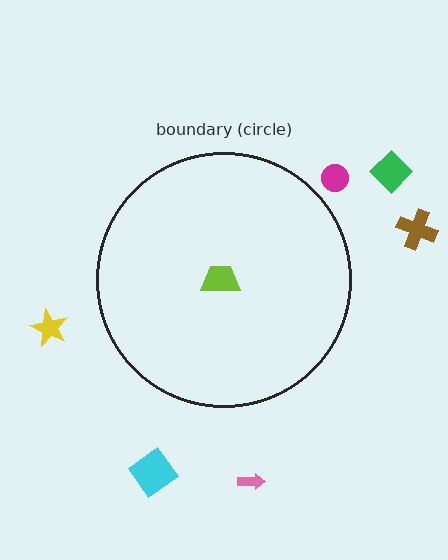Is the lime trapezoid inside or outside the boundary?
Inside.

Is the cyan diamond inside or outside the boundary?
Outside.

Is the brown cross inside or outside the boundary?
Outside.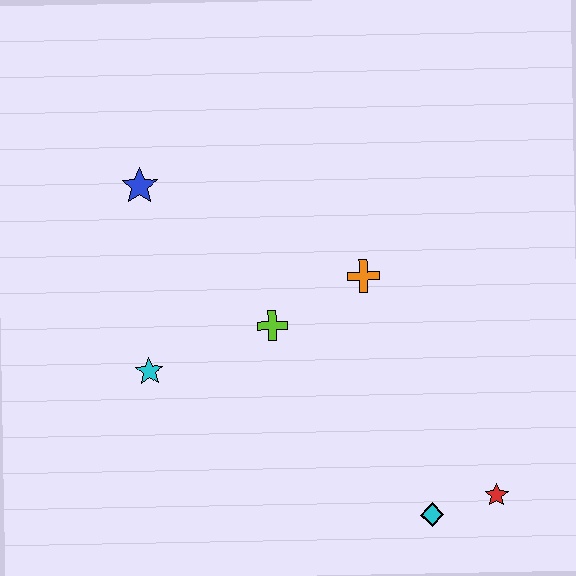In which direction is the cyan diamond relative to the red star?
The cyan diamond is to the left of the red star.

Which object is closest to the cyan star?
The lime cross is closest to the cyan star.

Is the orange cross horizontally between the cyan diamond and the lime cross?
Yes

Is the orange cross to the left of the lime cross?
No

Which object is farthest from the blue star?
The red star is farthest from the blue star.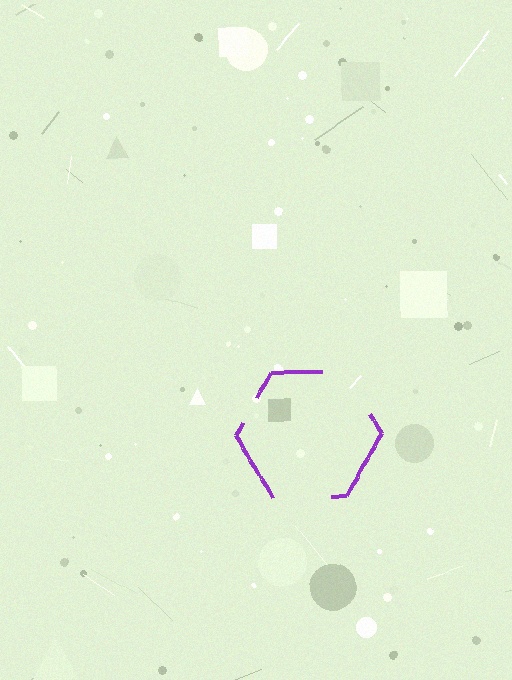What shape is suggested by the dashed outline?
The dashed outline suggests a hexagon.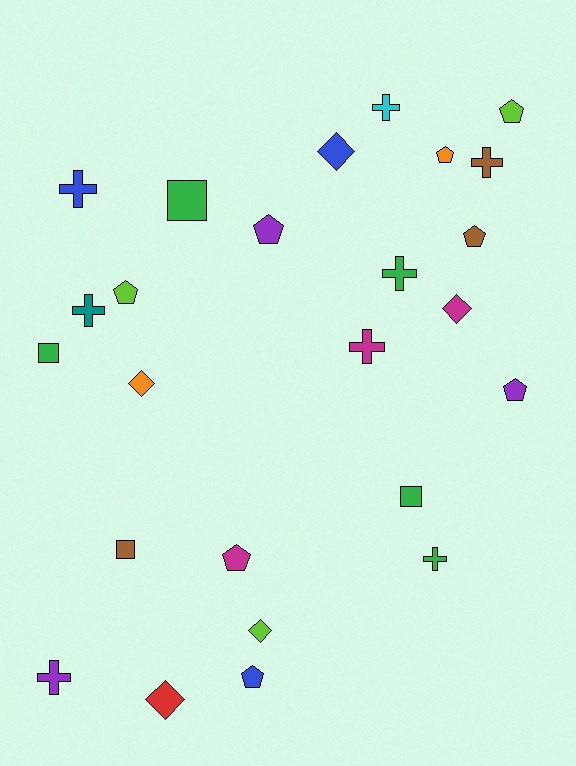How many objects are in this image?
There are 25 objects.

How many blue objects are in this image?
There are 3 blue objects.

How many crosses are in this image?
There are 8 crosses.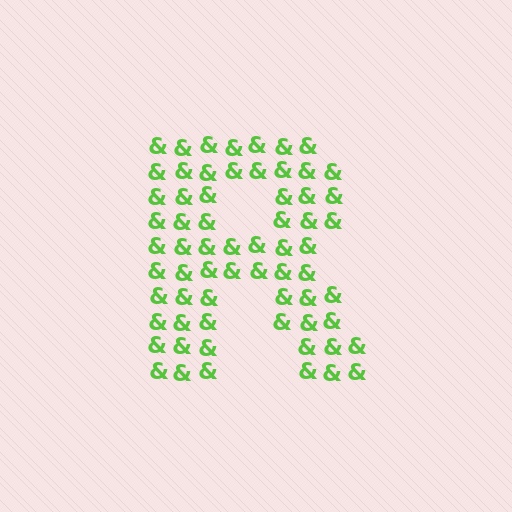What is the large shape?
The large shape is the letter R.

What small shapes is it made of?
It is made of small ampersands.